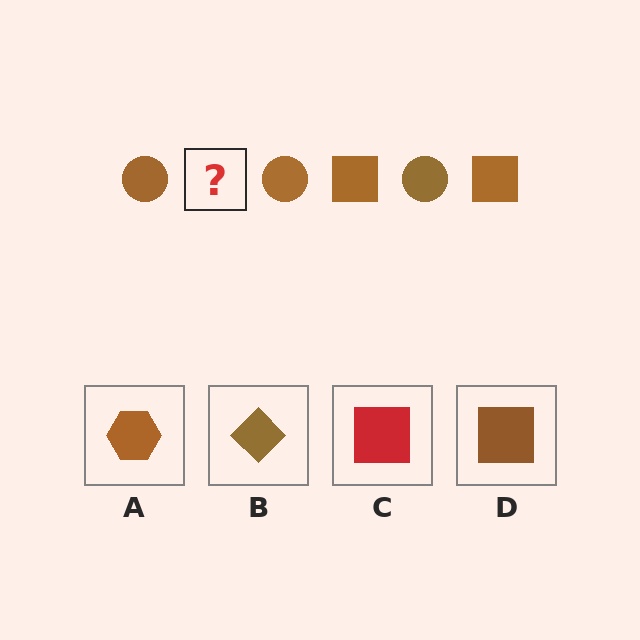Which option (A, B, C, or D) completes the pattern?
D.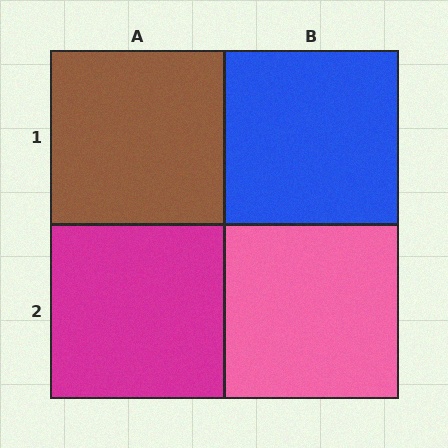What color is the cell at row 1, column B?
Blue.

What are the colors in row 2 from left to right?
Magenta, pink.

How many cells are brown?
1 cell is brown.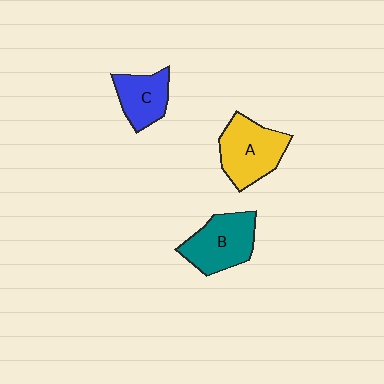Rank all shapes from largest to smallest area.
From largest to smallest: A (yellow), B (teal), C (blue).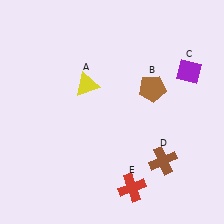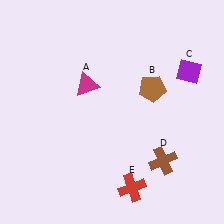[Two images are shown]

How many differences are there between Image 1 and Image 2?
There is 1 difference between the two images.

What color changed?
The triangle (A) changed from yellow in Image 1 to magenta in Image 2.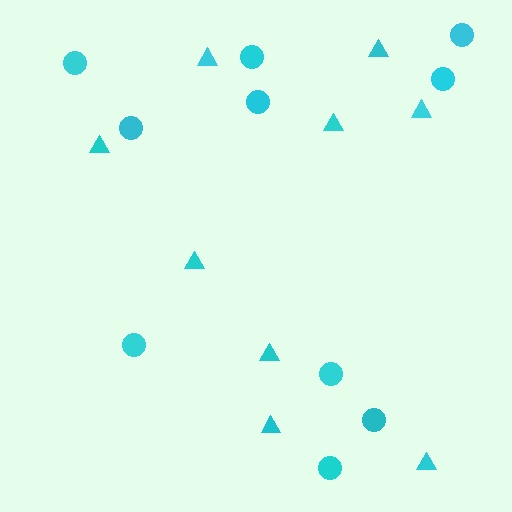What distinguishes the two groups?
There are 2 groups: one group of triangles (9) and one group of circles (10).